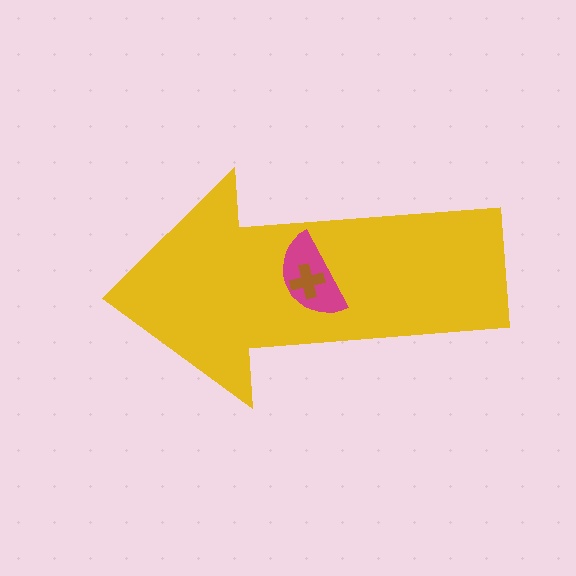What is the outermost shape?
The yellow arrow.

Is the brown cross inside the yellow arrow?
Yes.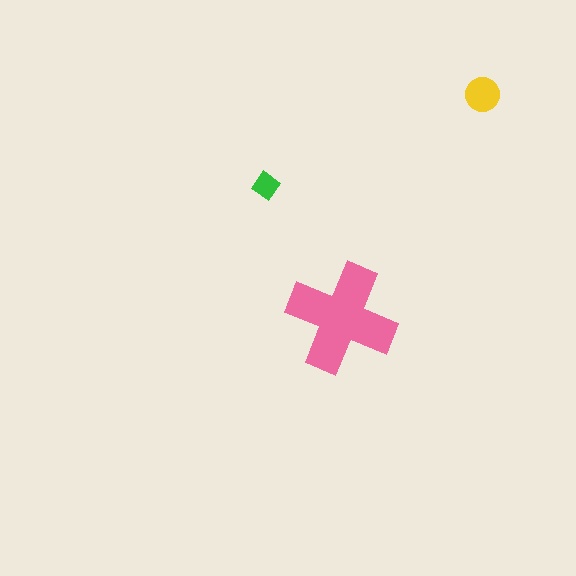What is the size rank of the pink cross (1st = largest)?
1st.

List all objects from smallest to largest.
The green diamond, the yellow circle, the pink cross.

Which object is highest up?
The yellow circle is topmost.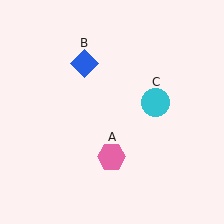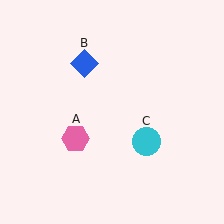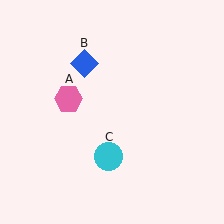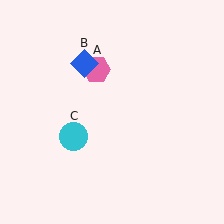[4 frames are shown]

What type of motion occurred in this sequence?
The pink hexagon (object A), cyan circle (object C) rotated clockwise around the center of the scene.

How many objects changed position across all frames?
2 objects changed position: pink hexagon (object A), cyan circle (object C).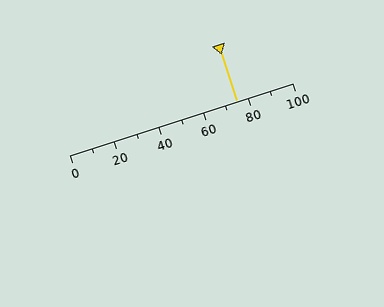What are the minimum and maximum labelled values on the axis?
The axis runs from 0 to 100.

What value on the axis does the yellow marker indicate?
The marker indicates approximately 75.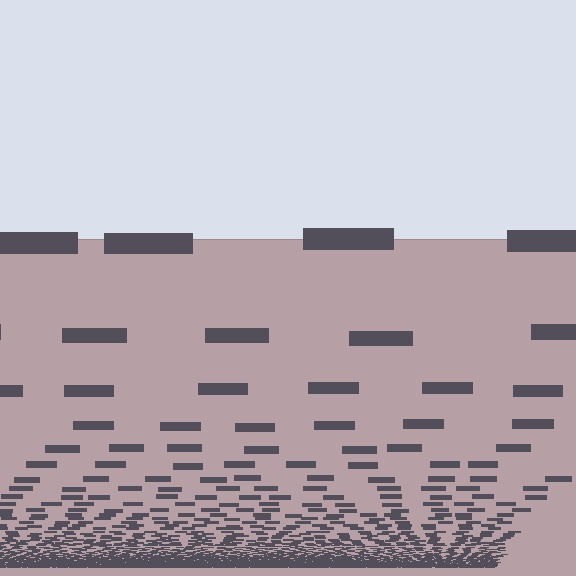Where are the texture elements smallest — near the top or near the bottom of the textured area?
Near the bottom.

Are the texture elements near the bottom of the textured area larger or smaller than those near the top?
Smaller. The gradient is inverted — elements near the bottom are smaller and denser.